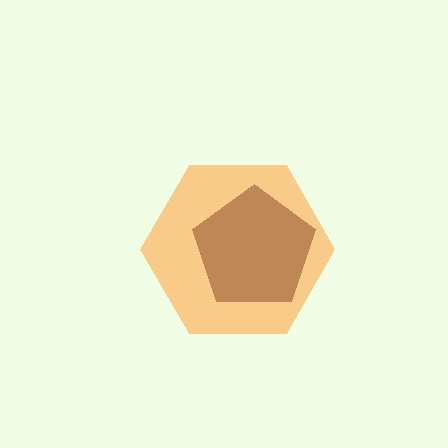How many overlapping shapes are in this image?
There are 2 overlapping shapes in the image.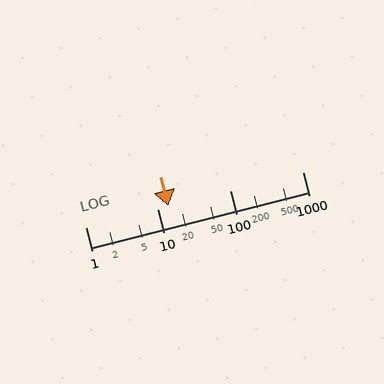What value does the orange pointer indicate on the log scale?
The pointer indicates approximately 14.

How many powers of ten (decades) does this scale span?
The scale spans 3 decades, from 1 to 1000.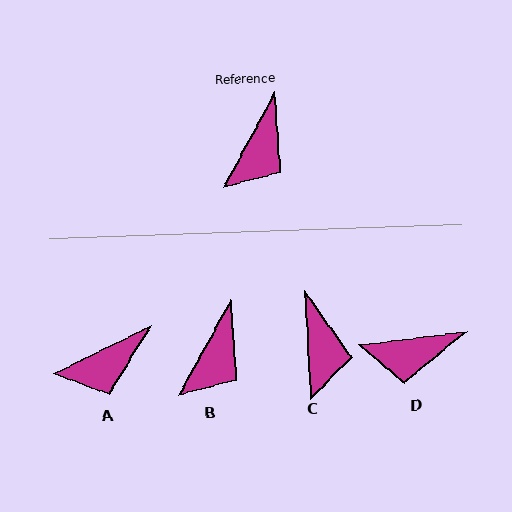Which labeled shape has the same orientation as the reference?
B.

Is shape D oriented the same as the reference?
No, it is off by about 54 degrees.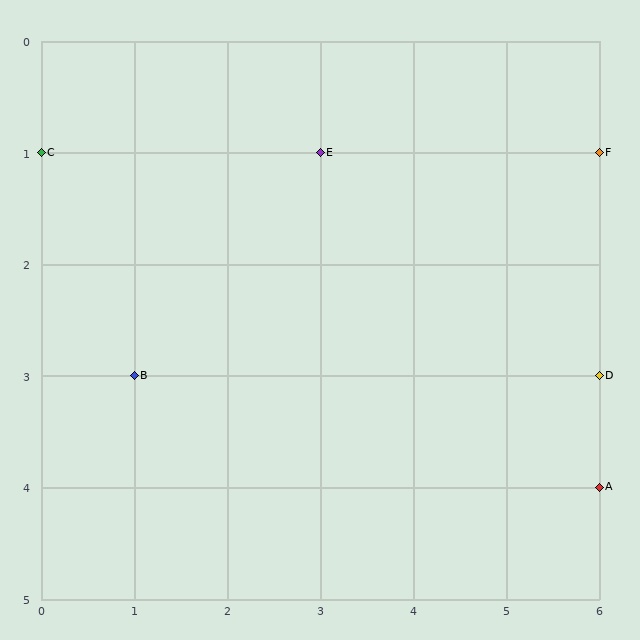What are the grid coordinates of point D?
Point D is at grid coordinates (6, 3).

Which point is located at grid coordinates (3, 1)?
Point E is at (3, 1).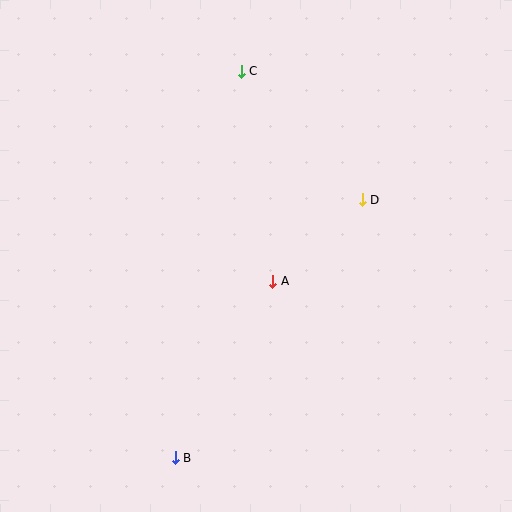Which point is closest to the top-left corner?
Point C is closest to the top-left corner.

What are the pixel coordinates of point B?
Point B is at (175, 458).